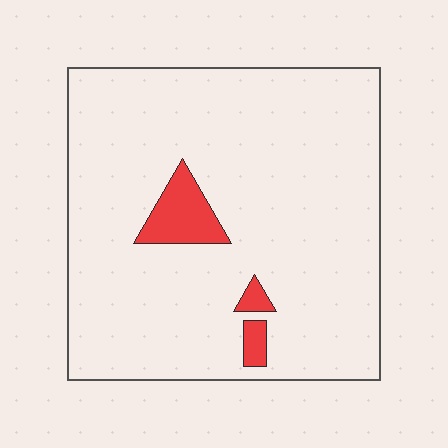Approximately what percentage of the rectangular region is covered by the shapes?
Approximately 5%.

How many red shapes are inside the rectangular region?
3.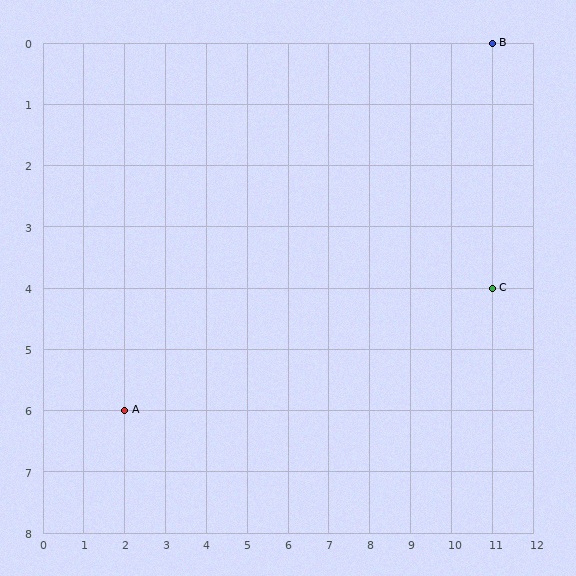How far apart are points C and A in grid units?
Points C and A are 9 columns and 2 rows apart (about 9.2 grid units diagonally).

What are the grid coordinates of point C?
Point C is at grid coordinates (11, 4).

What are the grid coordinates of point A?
Point A is at grid coordinates (2, 6).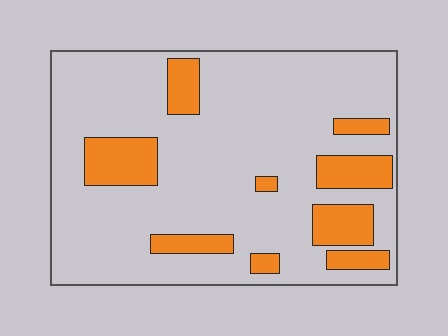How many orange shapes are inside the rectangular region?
9.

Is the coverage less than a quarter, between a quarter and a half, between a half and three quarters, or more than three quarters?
Less than a quarter.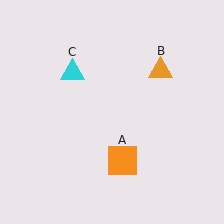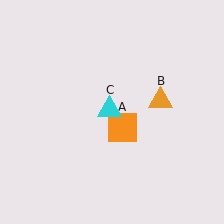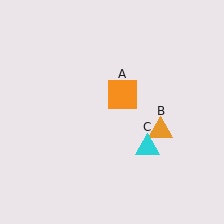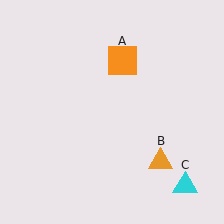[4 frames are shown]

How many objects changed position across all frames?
3 objects changed position: orange square (object A), orange triangle (object B), cyan triangle (object C).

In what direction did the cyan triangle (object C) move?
The cyan triangle (object C) moved down and to the right.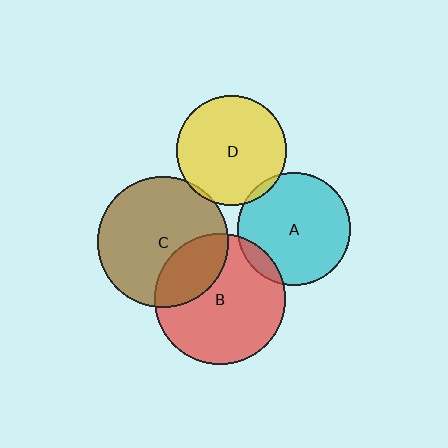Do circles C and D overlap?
Yes.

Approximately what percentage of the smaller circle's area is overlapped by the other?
Approximately 5%.